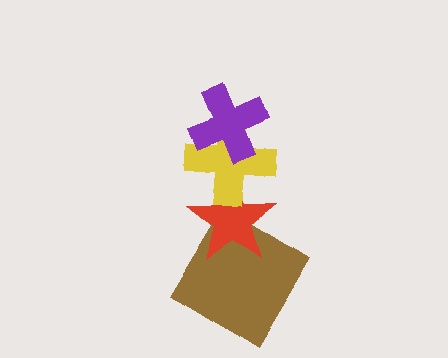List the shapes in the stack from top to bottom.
From top to bottom: the purple cross, the yellow cross, the red star, the brown diamond.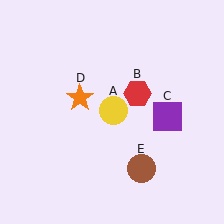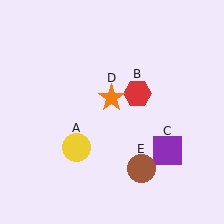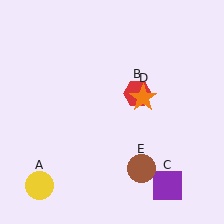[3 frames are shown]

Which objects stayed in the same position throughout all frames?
Red hexagon (object B) and brown circle (object E) remained stationary.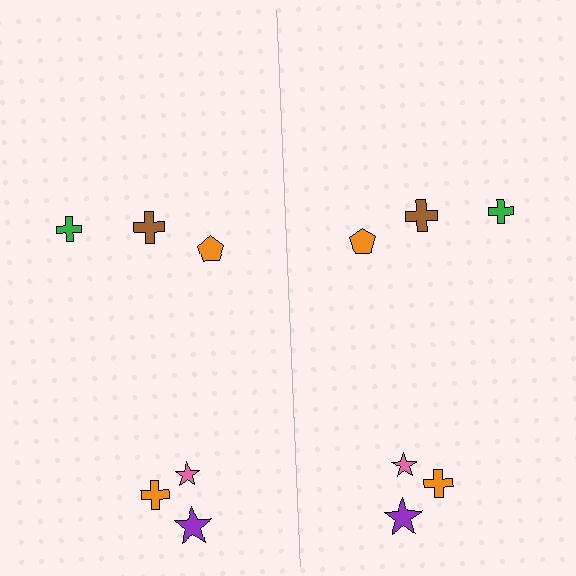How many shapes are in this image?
There are 12 shapes in this image.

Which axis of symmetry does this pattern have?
The pattern has a vertical axis of symmetry running through the center of the image.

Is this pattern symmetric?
Yes, this pattern has bilateral (reflection) symmetry.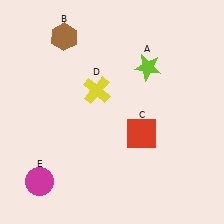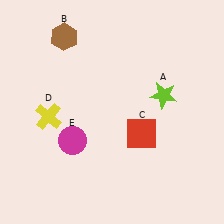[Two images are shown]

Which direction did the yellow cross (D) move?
The yellow cross (D) moved left.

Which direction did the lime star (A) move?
The lime star (A) moved down.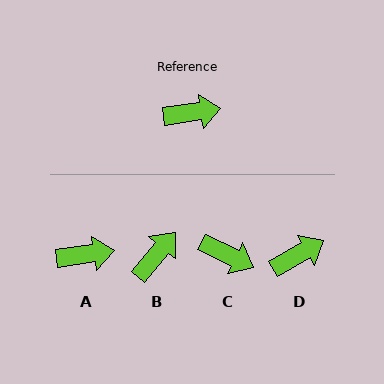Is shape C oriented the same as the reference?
No, it is off by about 34 degrees.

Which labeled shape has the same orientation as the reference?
A.